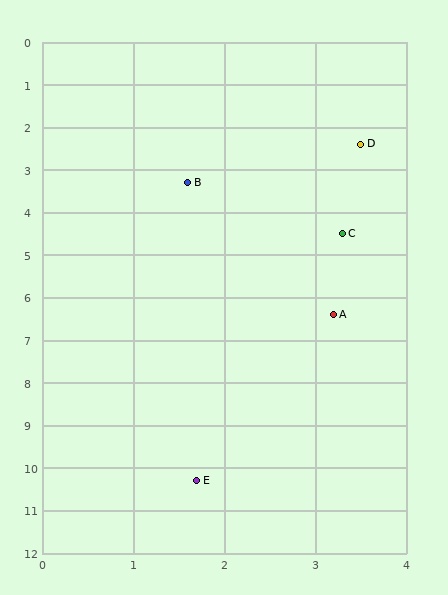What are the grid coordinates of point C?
Point C is at approximately (3.3, 4.5).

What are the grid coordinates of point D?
Point D is at approximately (3.5, 2.4).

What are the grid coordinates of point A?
Point A is at approximately (3.2, 6.4).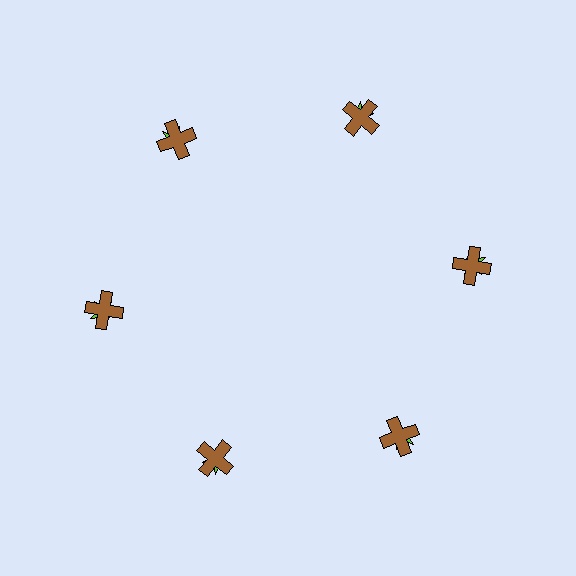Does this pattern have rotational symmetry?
Yes, this pattern has 6-fold rotational symmetry. It looks the same after rotating 60 degrees around the center.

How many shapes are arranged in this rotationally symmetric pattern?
There are 12 shapes, arranged in 6 groups of 2.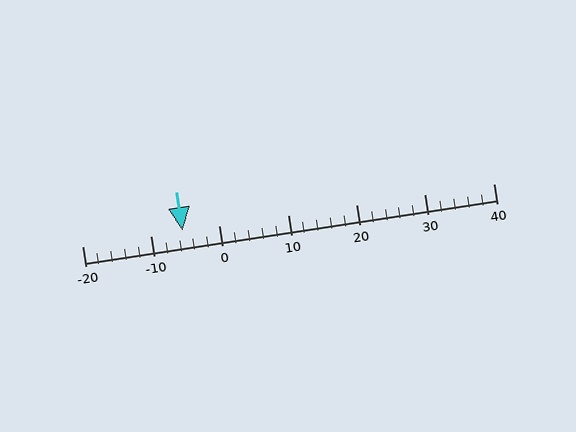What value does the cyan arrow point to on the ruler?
The cyan arrow points to approximately -5.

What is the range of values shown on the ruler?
The ruler shows values from -20 to 40.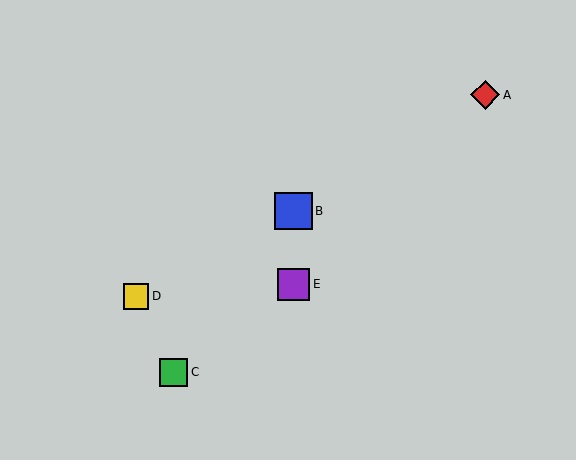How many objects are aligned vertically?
2 objects (B, E) are aligned vertically.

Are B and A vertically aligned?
No, B is at x≈294 and A is at x≈485.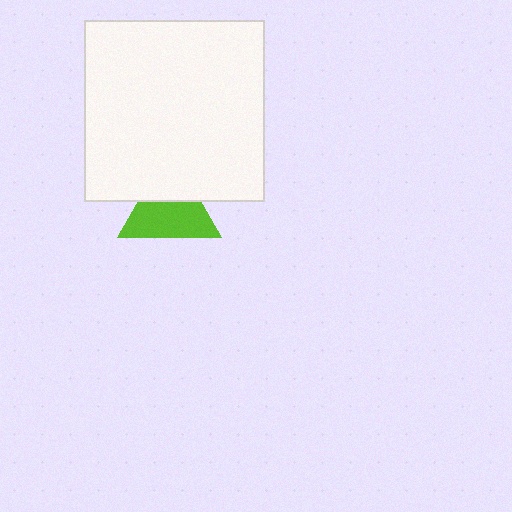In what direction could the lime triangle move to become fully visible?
The lime triangle could move down. That would shift it out from behind the white square entirely.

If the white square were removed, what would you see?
You would see the complete lime triangle.